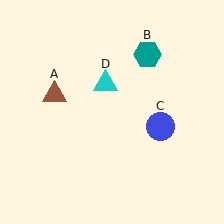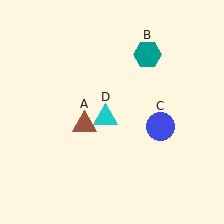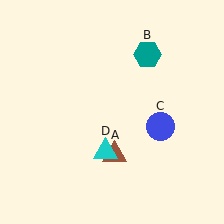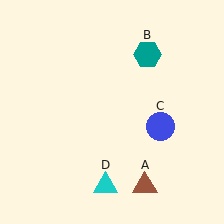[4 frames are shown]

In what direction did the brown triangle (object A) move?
The brown triangle (object A) moved down and to the right.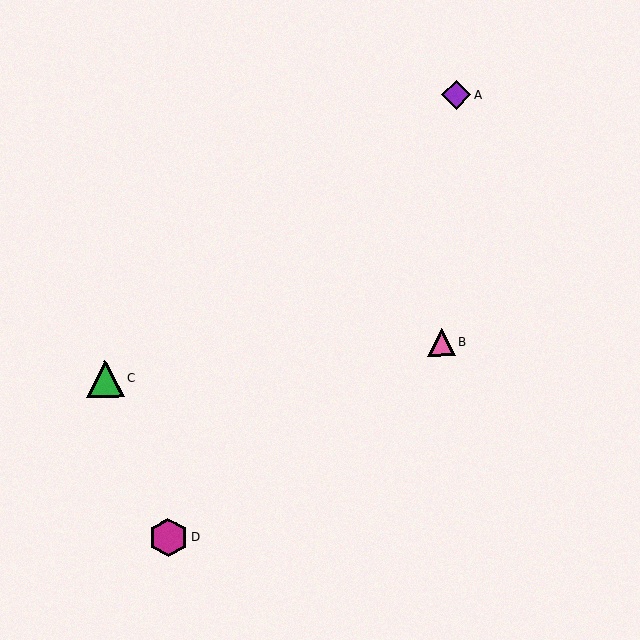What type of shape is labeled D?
Shape D is a magenta hexagon.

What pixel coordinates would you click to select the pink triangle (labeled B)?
Click at (442, 343) to select the pink triangle B.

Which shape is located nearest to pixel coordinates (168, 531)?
The magenta hexagon (labeled D) at (168, 537) is nearest to that location.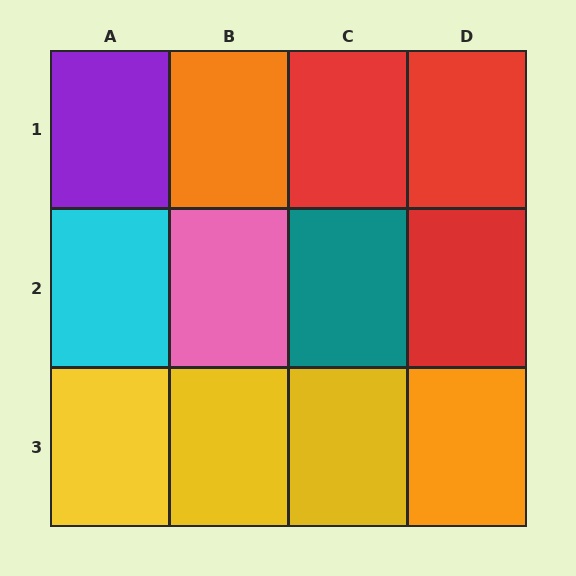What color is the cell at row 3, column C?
Yellow.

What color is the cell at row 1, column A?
Purple.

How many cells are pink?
1 cell is pink.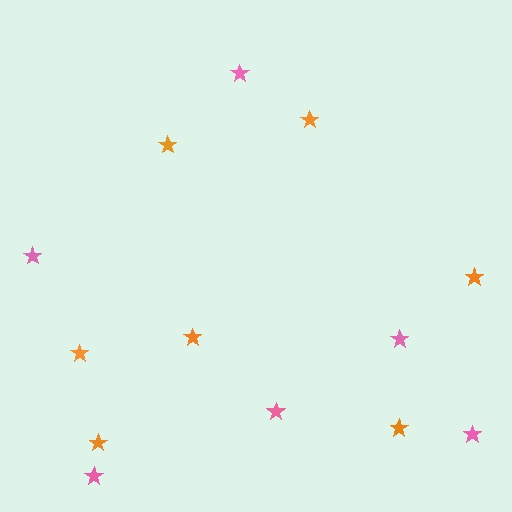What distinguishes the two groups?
There are 2 groups: one group of orange stars (7) and one group of pink stars (6).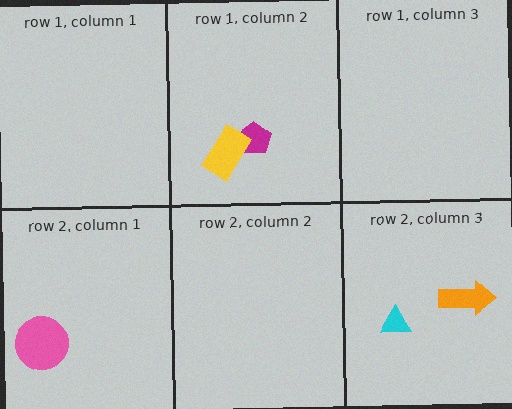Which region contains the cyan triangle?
The row 2, column 3 region.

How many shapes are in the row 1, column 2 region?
2.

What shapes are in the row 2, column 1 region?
The pink circle.